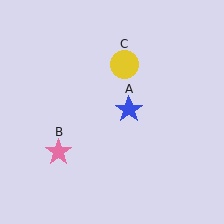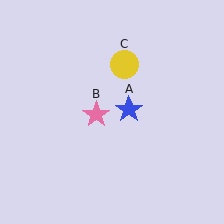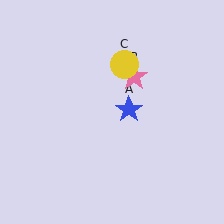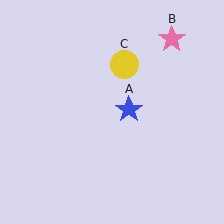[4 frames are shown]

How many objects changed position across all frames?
1 object changed position: pink star (object B).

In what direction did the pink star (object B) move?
The pink star (object B) moved up and to the right.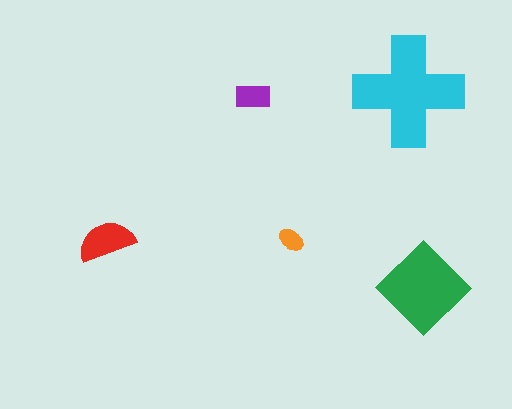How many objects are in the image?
There are 5 objects in the image.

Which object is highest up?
The cyan cross is topmost.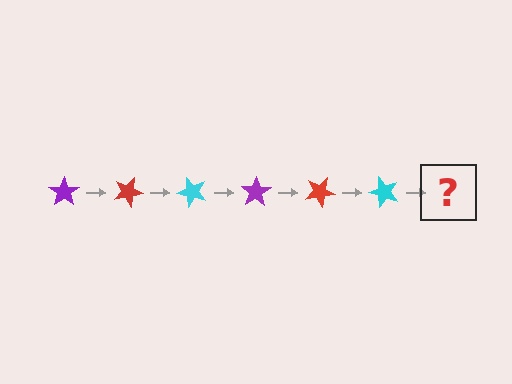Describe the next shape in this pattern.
It should be a purple star, rotated 150 degrees from the start.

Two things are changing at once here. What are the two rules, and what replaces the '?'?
The two rules are that it rotates 25 degrees each step and the color cycles through purple, red, and cyan. The '?' should be a purple star, rotated 150 degrees from the start.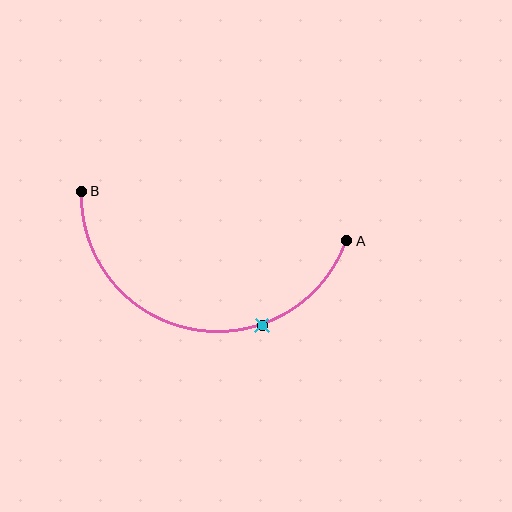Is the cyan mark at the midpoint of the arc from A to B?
No. The cyan mark lies on the arc but is closer to endpoint A. The arc midpoint would be at the point on the curve equidistant along the arc from both A and B.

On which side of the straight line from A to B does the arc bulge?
The arc bulges below the straight line connecting A and B.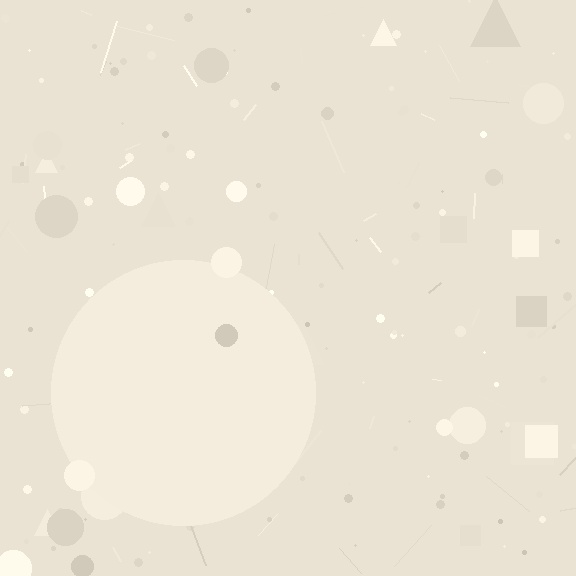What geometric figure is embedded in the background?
A circle is embedded in the background.